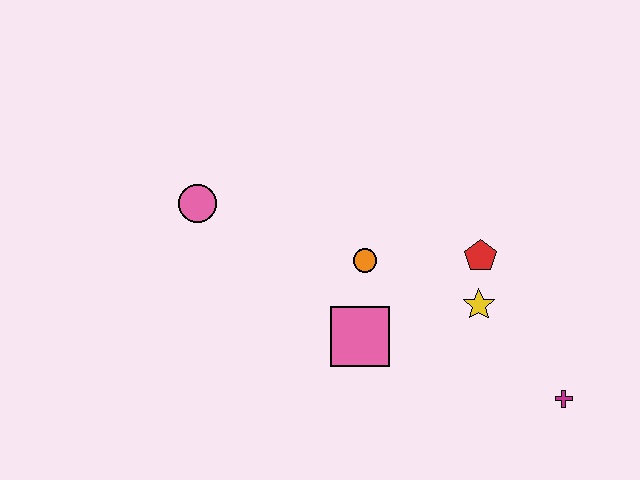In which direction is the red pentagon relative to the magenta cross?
The red pentagon is above the magenta cross.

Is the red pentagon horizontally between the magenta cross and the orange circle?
Yes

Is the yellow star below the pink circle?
Yes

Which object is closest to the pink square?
The orange circle is closest to the pink square.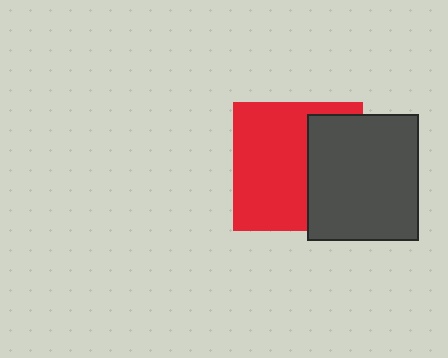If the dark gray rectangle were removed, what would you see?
You would see the complete red square.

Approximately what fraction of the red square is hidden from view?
Roughly 39% of the red square is hidden behind the dark gray rectangle.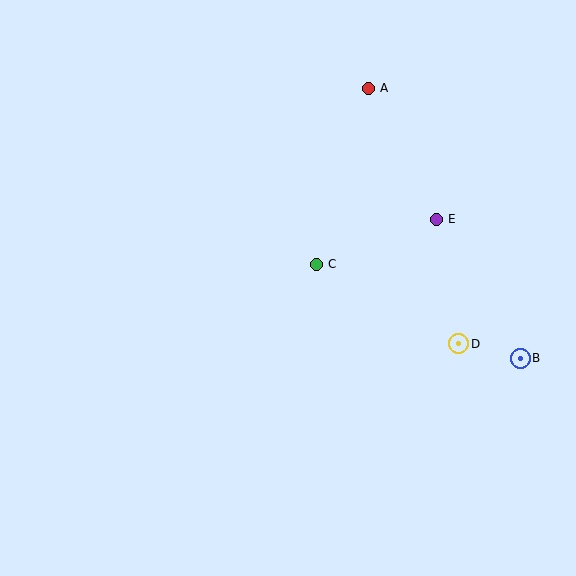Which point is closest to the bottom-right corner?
Point B is closest to the bottom-right corner.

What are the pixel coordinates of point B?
Point B is at (520, 358).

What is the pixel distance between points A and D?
The distance between A and D is 271 pixels.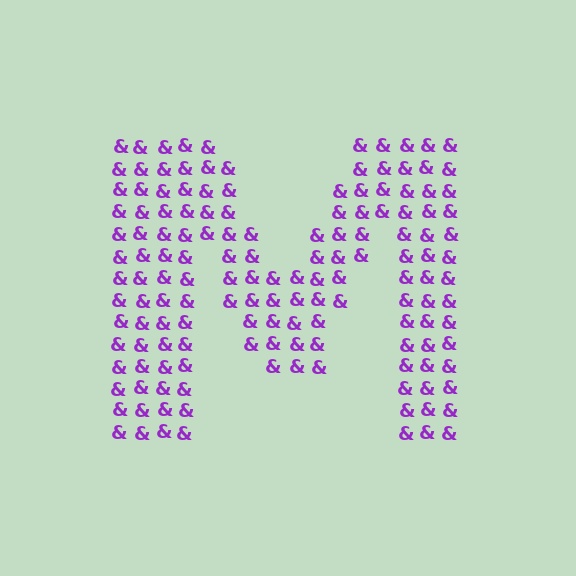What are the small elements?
The small elements are ampersands.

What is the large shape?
The large shape is the letter M.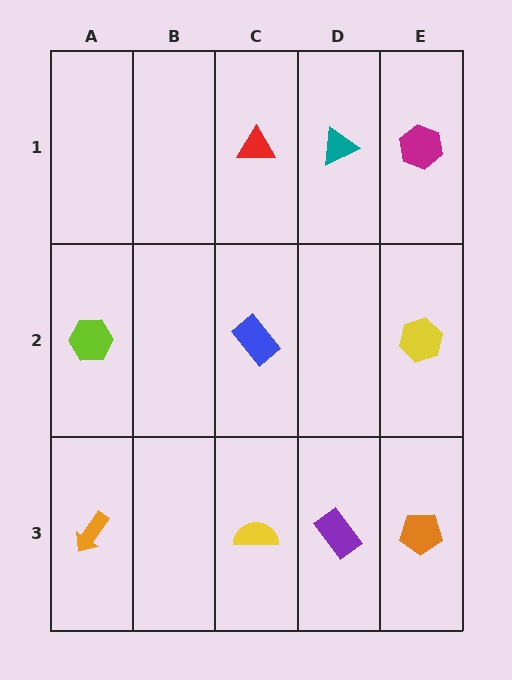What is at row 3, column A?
An orange arrow.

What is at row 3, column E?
An orange pentagon.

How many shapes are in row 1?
3 shapes.